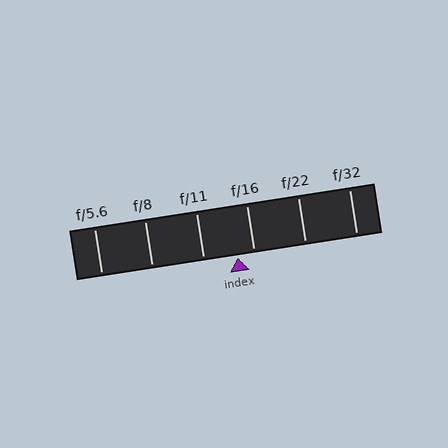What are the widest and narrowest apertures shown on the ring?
The widest aperture shown is f/5.6 and the narrowest is f/32.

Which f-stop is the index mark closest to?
The index mark is closest to f/16.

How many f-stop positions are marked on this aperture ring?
There are 6 f-stop positions marked.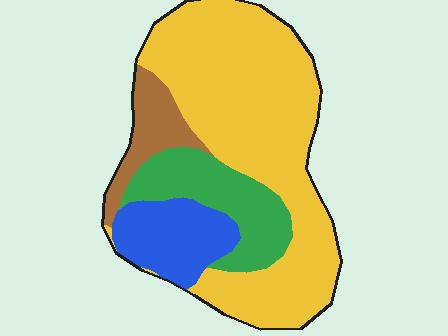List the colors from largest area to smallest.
From largest to smallest: yellow, green, blue, brown.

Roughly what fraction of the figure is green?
Green covers around 15% of the figure.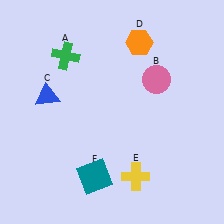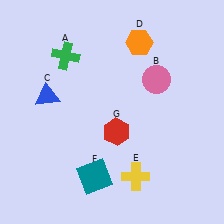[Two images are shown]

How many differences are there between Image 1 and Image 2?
There is 1 difference between the two images.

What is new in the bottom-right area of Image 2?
A red hexagon (G) was added in the bottom-right area of Image 2.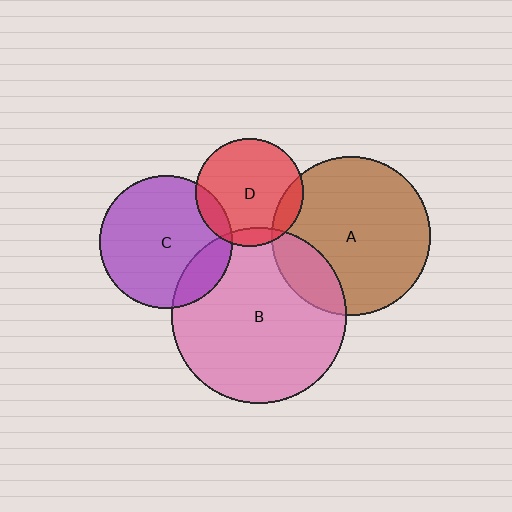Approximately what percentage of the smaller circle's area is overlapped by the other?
Approximately 10%.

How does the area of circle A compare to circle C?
Approximately 1.4 times.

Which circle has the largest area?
Circle B (pink).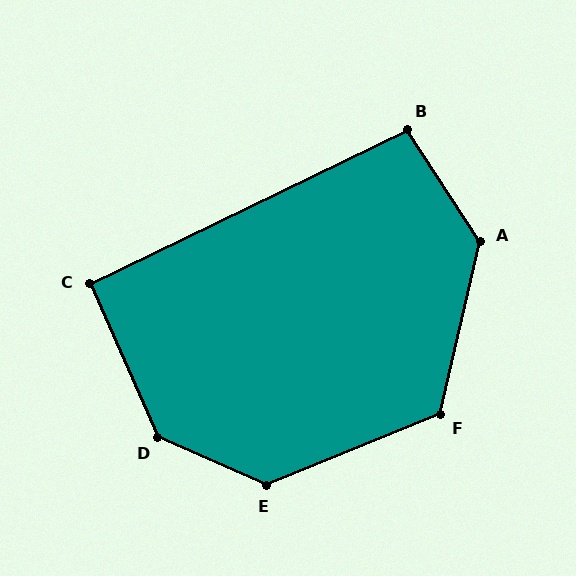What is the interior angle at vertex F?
Approximately 125 degrees (obtuse).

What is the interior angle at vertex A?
Approximately 134 degrees (obtuse).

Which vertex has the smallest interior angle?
C, at approximately 92 degrees.